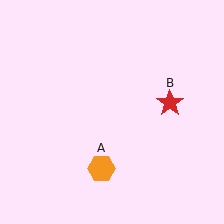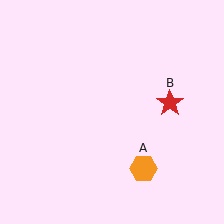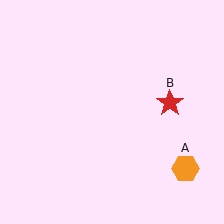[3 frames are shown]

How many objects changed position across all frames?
1 object changed position: orange hexagon (object A).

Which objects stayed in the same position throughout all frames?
Red star (object B) remained stationary.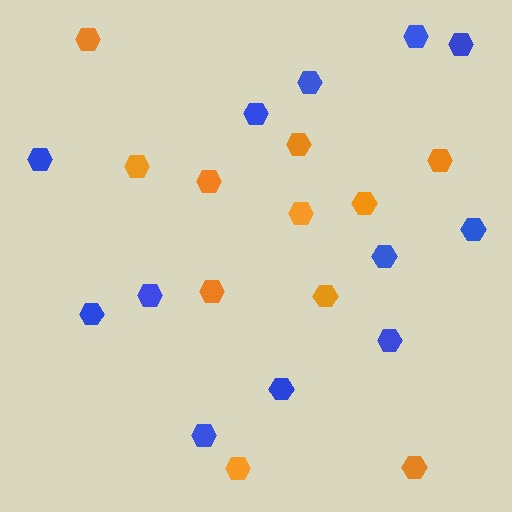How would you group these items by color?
There are 2 groups: one group of orange hexagons (11) and one group of blue hexagons (12).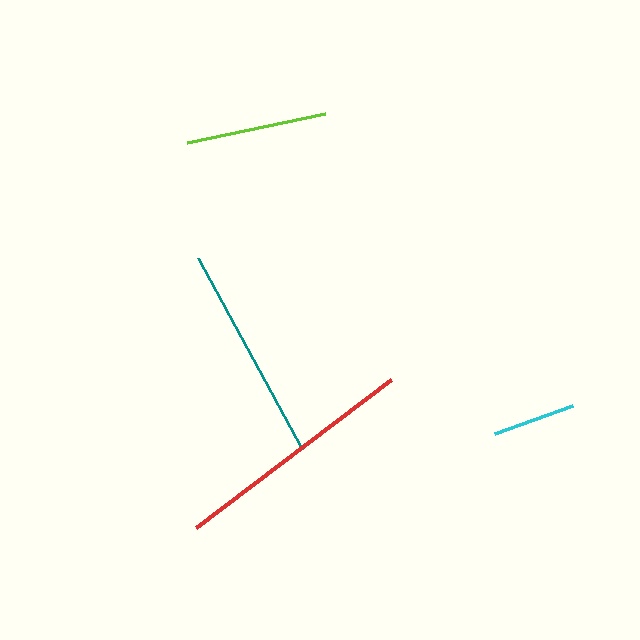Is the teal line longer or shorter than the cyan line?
The teal line is longer than the cyan line.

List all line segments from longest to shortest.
From longest to shortest: red, teal, lime, cyan.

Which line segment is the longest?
The red line is the longest at approximately 245 pixels.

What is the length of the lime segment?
The lime segment is approximately 141 pixels long.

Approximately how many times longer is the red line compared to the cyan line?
The red line is approximately 3.0 times the length of the cyan line.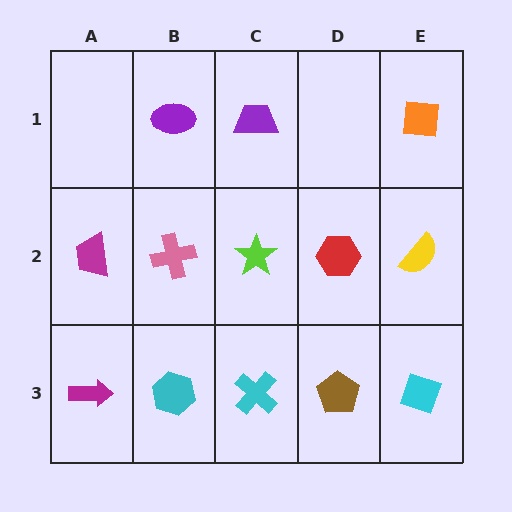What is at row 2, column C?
A lime star.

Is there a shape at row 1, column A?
No, that cell is empty.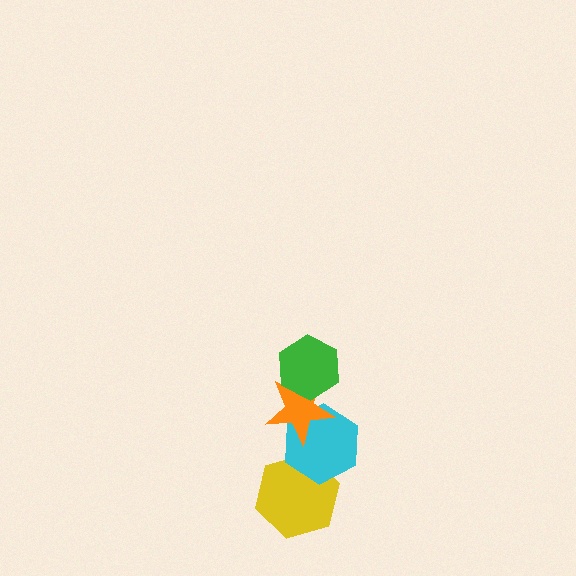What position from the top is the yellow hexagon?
The yellow hexagon is 4th from the top.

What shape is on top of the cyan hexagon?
The orange star is on top of the cyan hexagon.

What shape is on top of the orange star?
The green hexagon is on top of the orange star.